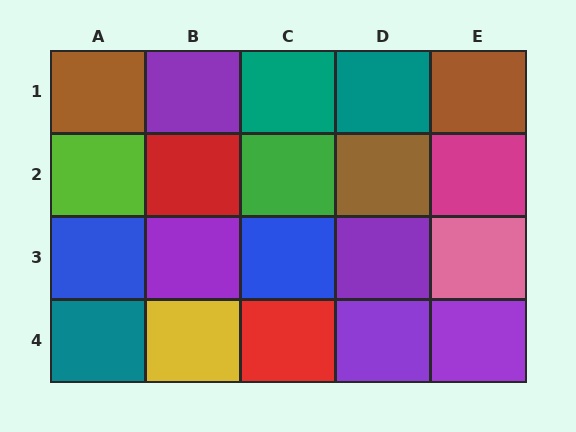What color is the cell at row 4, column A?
Teal.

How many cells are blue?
2 cells are blue.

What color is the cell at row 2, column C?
Green.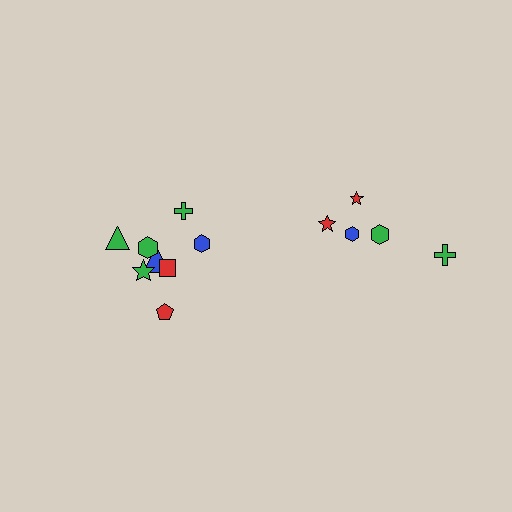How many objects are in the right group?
There are 5 objects.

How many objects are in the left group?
There are 8 objects.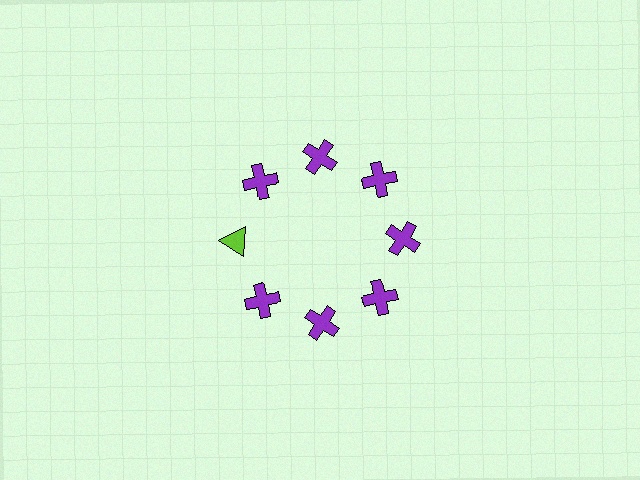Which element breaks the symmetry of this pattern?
The lime triangle at roughly the 9 o'clock position breaks the symmetry. All other shapes are purple crosses.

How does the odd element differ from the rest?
It differs in both color (lime instead of purple) and shape (triangle instead of cross).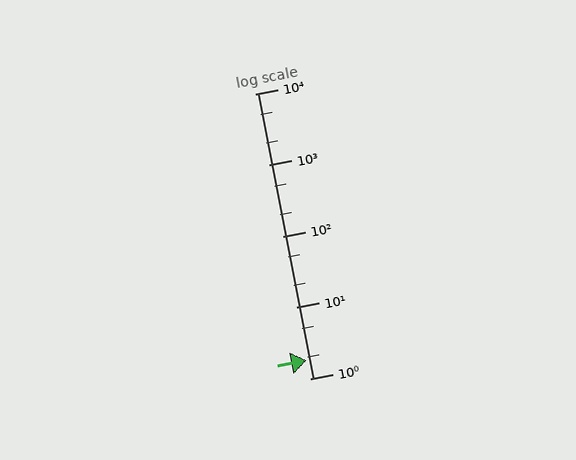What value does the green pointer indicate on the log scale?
The pointer indicates approximately 1.8.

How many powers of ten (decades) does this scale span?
The scale spans 4 decades, from 1 to 10000.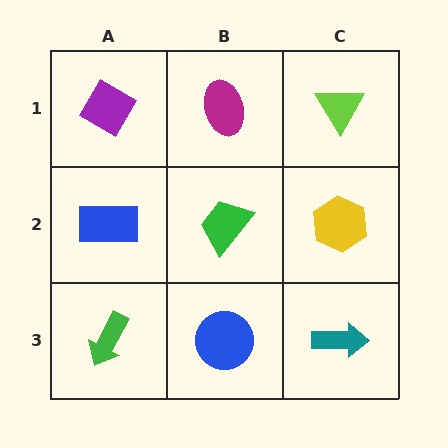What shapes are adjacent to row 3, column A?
A blue rectangle (row 2, column A), a blue circle (row 3, column B).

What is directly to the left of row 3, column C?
A blue circle.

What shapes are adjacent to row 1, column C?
A yellow hexagon (row 2, column C), a magenta ellipse (row 1, column B).